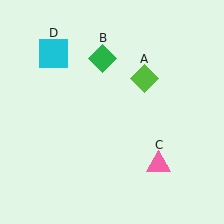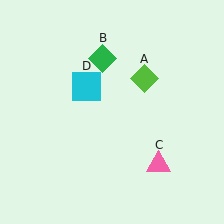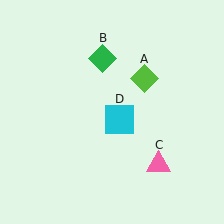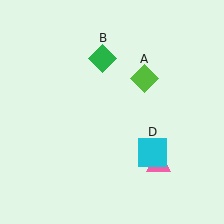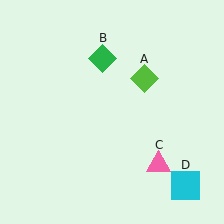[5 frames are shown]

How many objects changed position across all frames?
1 object changed position: cyan square (object D).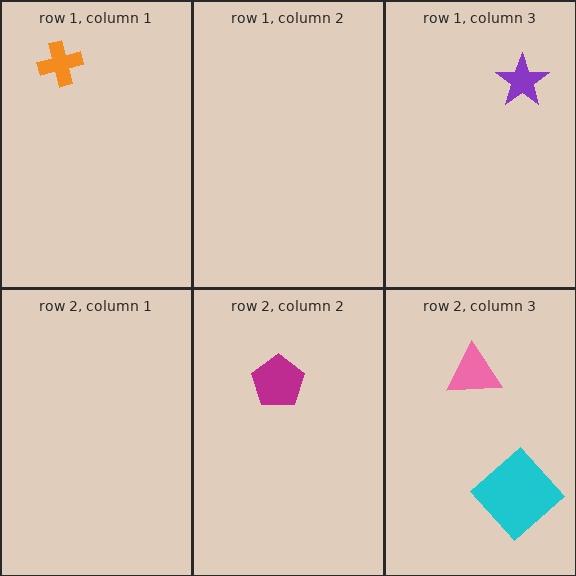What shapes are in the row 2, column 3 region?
The cyan diamond, the pink triangle.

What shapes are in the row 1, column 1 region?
The orange cross.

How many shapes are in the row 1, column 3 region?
1.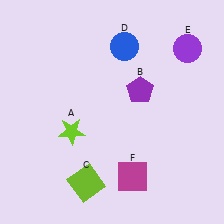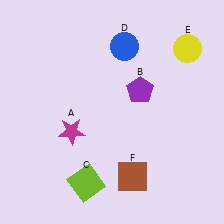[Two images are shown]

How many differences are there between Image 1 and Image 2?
There are 3 differences between the two images.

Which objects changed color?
A changed from lime to magenta. E changed from purple to yellow. F changed from magenta to brown.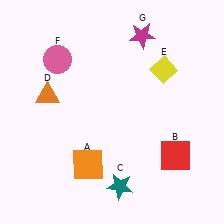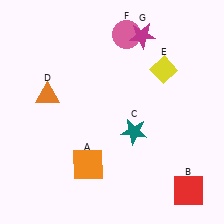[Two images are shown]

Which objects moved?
The objects that moved are: the red square (B), the teal star (C), the pink circle (F).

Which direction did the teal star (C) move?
The teal star (C) moved up.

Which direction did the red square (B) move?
The red square (B) moved down.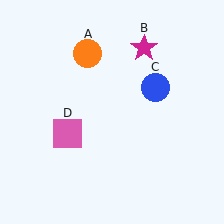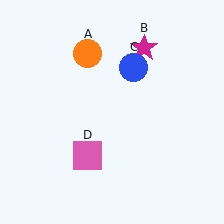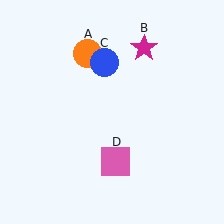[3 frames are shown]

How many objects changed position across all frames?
2 objects changed position: blue circle (object C), pink square (object D).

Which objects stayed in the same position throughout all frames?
Orange circle (object A) and magenta star (object B) remained stationary.